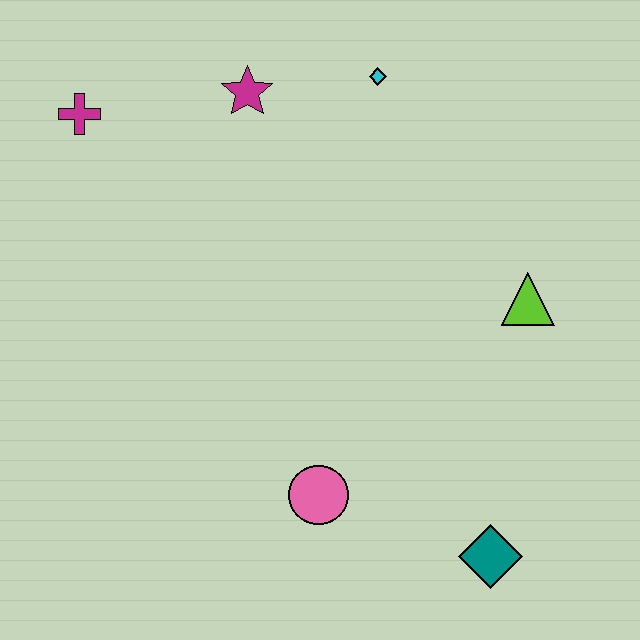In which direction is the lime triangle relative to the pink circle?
The lime triangle is to the right of the pink circle.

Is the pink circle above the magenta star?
No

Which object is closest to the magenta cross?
The magenta star is closest to the magenta cross.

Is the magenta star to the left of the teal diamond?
Yes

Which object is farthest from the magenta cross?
The teal diamond is farthest from the magenta cross.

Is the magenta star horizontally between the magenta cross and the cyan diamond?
Yes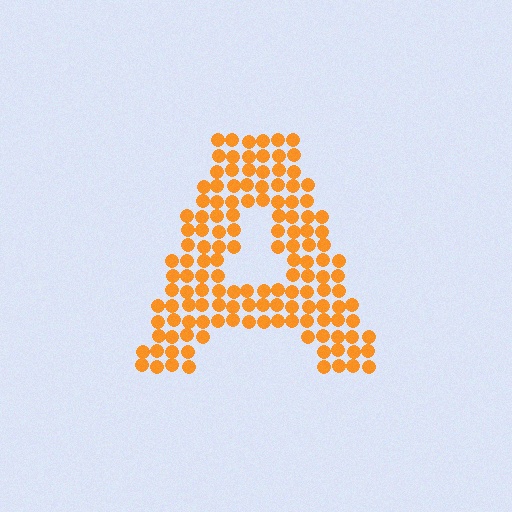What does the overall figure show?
The overall figure shows the letter A.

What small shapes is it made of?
It is made of small circles.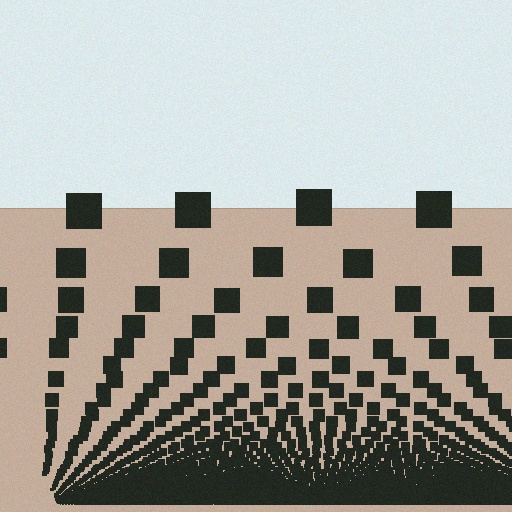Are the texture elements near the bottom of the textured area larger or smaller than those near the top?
Smaller. The gradient is inverted — elements near the bottom are smaller and denser.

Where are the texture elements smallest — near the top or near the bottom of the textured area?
Near the bottom.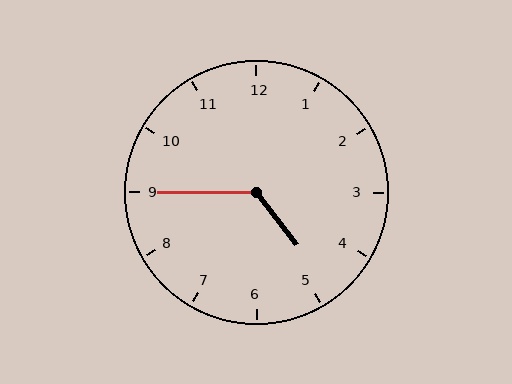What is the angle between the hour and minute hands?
Approximately 128 degrees.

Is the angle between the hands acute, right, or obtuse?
It is obtuse.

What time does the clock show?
4:45.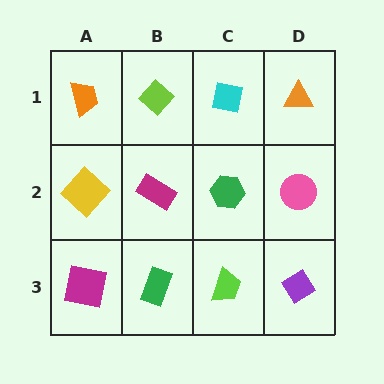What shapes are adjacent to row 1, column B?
A magenta rectangle (row 2, column B), an orange trapezoid (row 1, column A), a cyan square (row 1, column C).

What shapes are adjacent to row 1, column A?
A yellow diamond (row 2, column A), a lime diamond (row 1, column B).